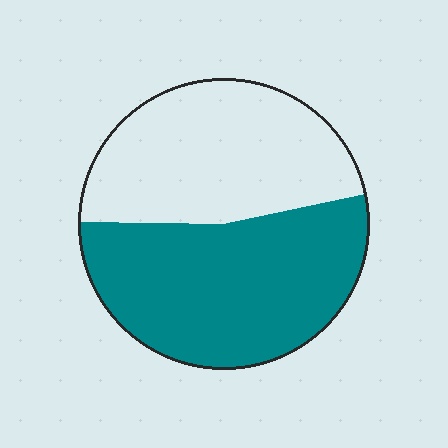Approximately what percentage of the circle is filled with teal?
Approximately 55%.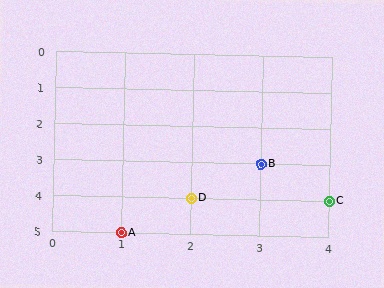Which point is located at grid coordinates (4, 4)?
Point C is at (4, 4).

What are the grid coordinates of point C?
Point C is at grid coordinates (4, 4).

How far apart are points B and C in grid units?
Points B and C are 1 column and 1 row apart (about 1.4 grid units diagonally).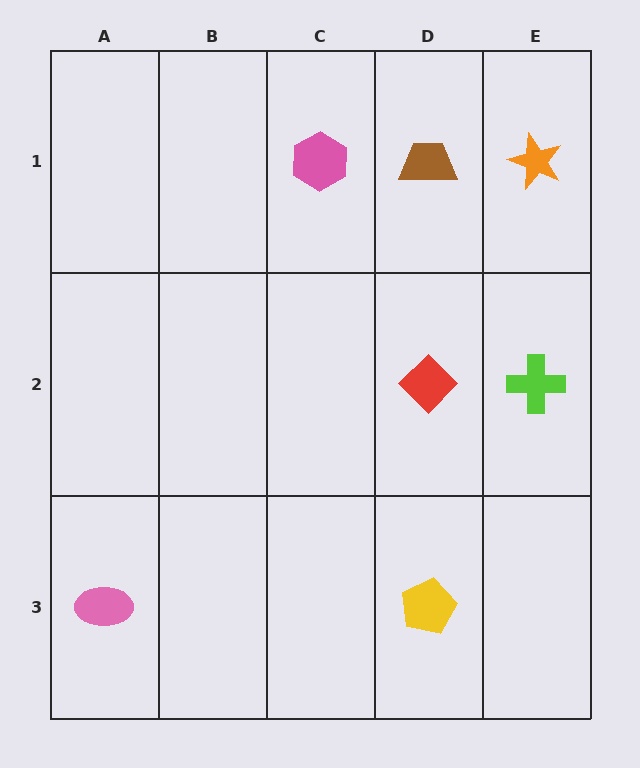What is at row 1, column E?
An orange star.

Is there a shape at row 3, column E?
No, that cell is empty.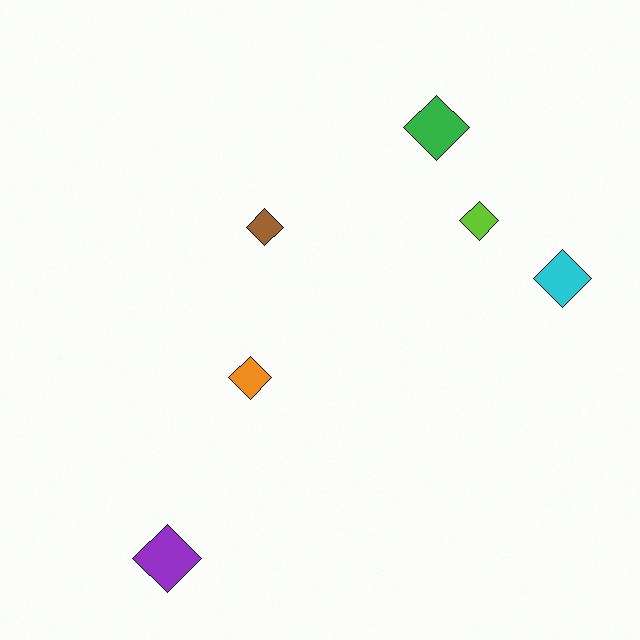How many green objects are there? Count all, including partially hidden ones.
There is 1 green object.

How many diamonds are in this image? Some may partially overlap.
There are 6 diamonds.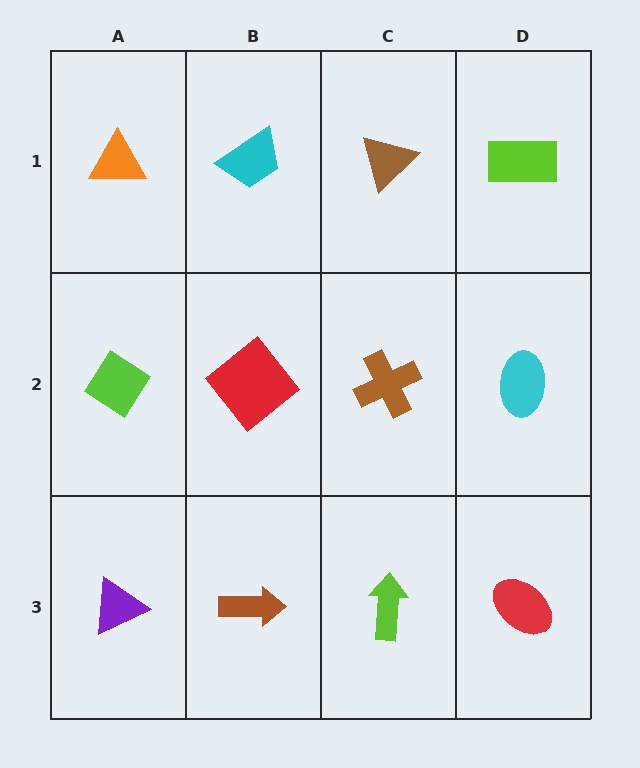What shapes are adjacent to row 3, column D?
A cyan ellipse (row 2, column D), a lime arrow (row 3, column C).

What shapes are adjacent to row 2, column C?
A brown triangle (row 1, column C), a lime arrow (row 3, column C), a red diamond (row 2, column B), a cyan ellipse (row 2, column D).